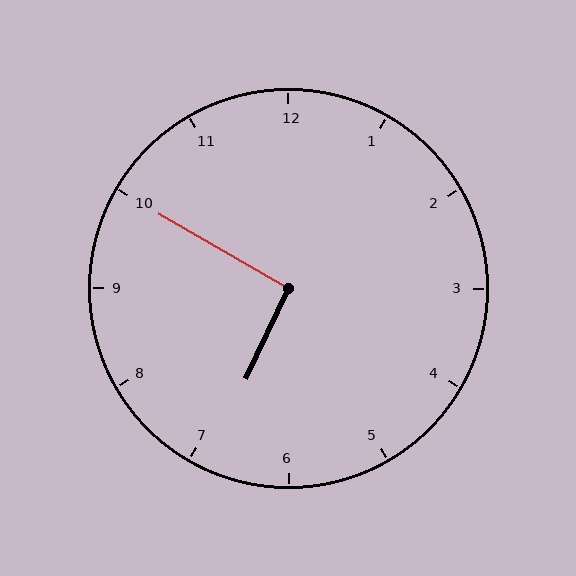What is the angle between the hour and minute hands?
Approximately 95 degrees.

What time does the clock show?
6:50.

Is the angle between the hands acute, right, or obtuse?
It is right.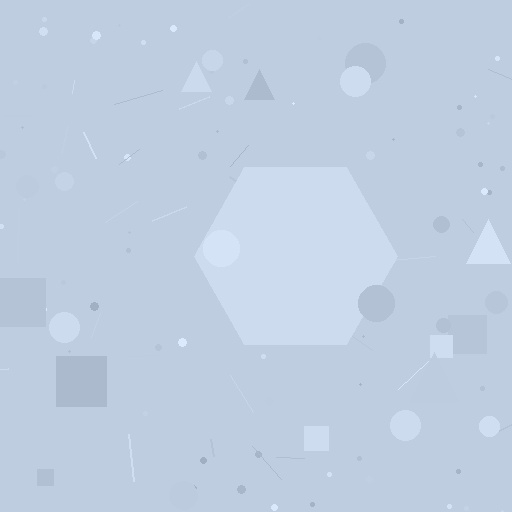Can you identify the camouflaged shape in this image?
The camouflaged shape is a hexagon.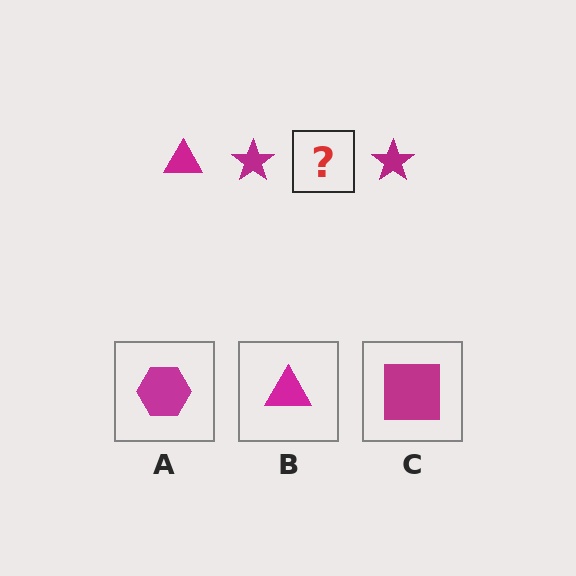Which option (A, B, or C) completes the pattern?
B.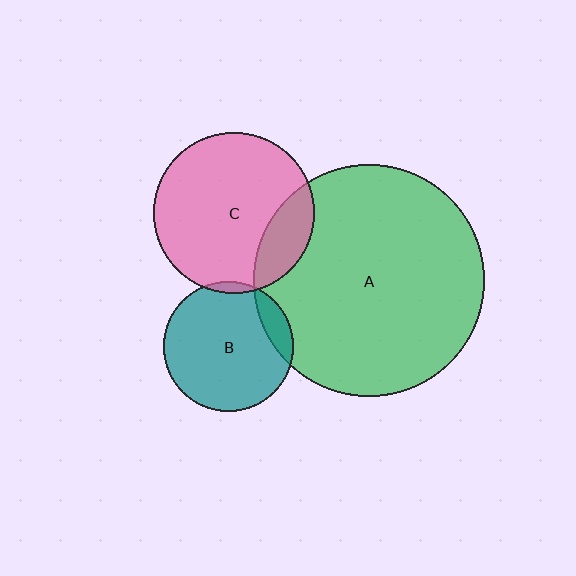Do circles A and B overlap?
Yes.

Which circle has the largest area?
Circle A (green).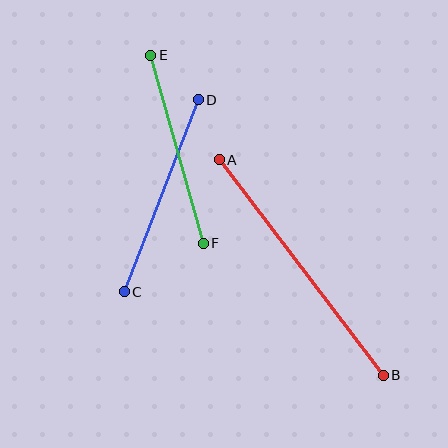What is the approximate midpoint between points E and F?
The midpoint is at approximately (177, 149) pixels.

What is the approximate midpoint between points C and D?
The midpoint is at approximately (161, 196) pixels.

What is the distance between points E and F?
The distance is approximately 195 pixels.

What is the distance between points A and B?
The distance is approximately 271 pixels.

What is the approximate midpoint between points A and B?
The midpoint is at approximately (301, 267) pixels.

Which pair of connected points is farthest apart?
Points A and B are farthest apart.